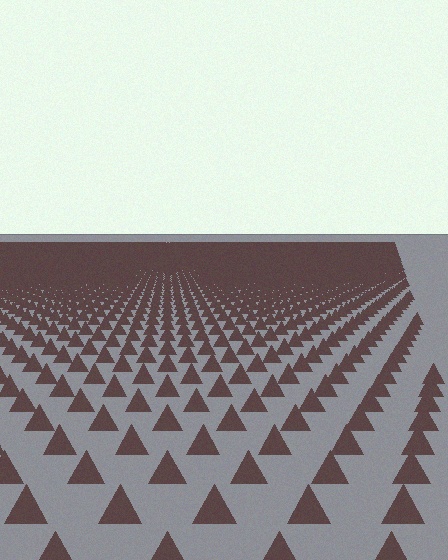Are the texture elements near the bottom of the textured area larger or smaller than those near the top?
Larger. Near the bottom, elements are closer to the viewer and appear at a bigger on-screen size.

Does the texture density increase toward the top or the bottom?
Density increases toward the top.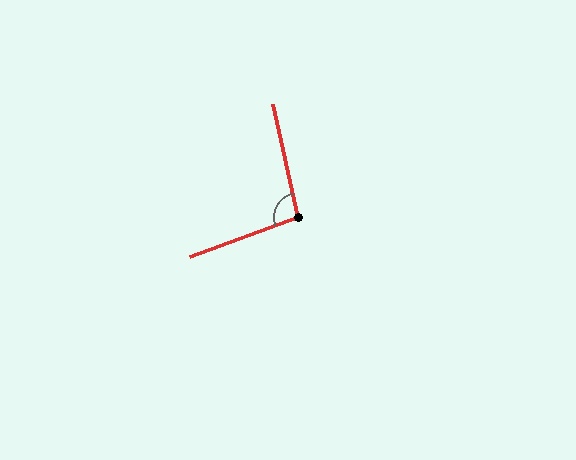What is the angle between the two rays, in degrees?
Approximately 97 degrees.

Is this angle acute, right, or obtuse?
It is obtuse.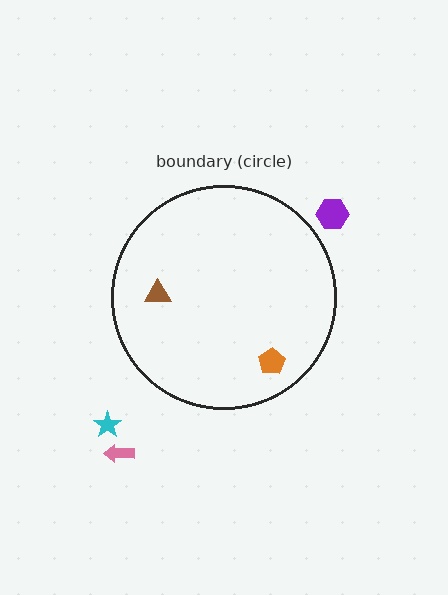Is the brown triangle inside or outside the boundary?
Inside.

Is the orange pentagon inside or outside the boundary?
Inside.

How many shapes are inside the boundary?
2 inside, 3 outside.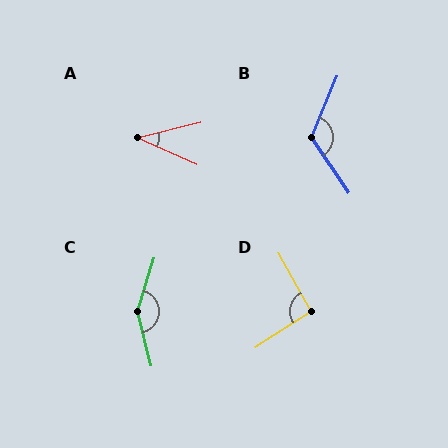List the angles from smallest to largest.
A (38°), D (93°), B (124°), C (148°).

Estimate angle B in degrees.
Approximately 124 degrees.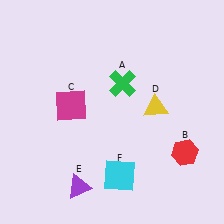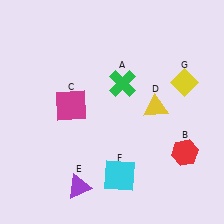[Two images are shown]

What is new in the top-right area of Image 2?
A yellow diamond (G) was added in the top-right area of Image 2.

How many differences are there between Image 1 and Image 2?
There is 1 difference between the two images.